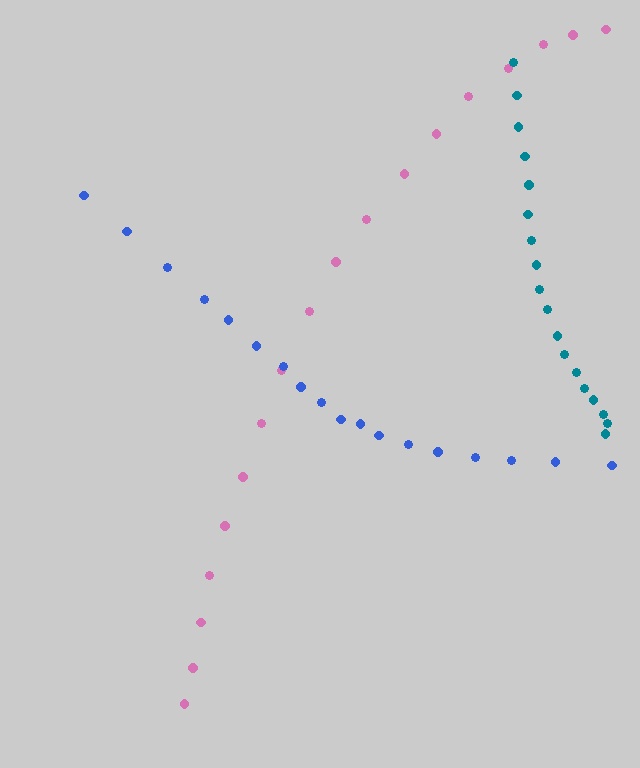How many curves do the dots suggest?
There are 3 distinct paths.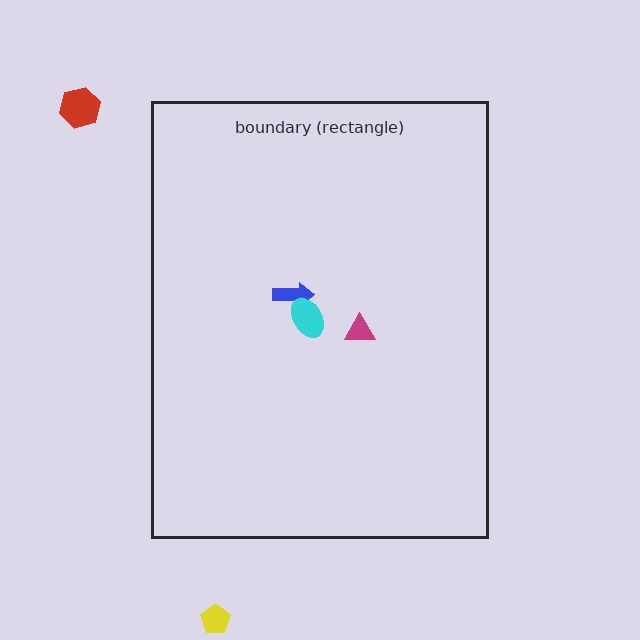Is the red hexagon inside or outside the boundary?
Outside.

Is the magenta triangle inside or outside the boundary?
Inside.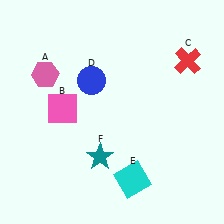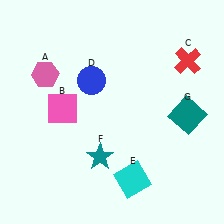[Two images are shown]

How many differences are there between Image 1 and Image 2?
There is 1 difference between the two images.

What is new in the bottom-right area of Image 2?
A teal square (G) was added in the bottom-right area of Image 2.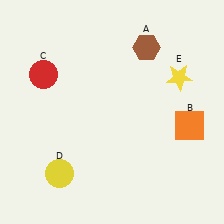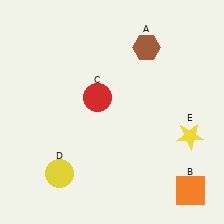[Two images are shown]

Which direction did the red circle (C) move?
The red circle (C) moved right.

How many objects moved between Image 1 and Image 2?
3 objects moved between the two images.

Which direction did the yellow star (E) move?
The yellow star (E) moved down.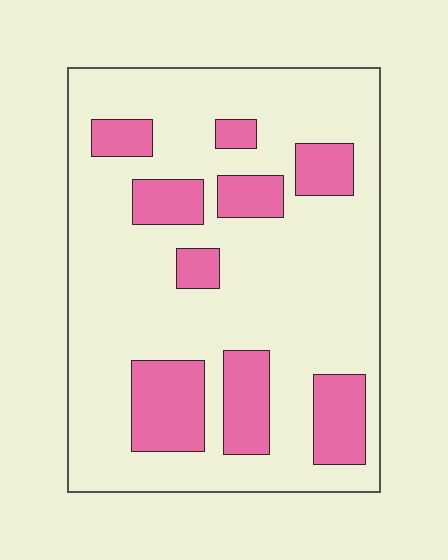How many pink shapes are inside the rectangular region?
9.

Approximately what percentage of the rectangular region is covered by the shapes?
Approximately 25%.